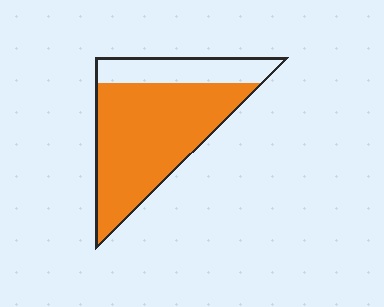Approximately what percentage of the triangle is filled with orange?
Approximately 75%.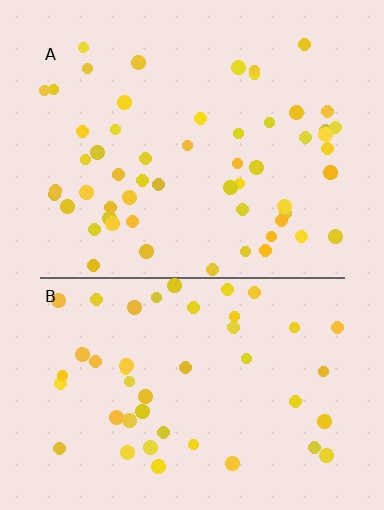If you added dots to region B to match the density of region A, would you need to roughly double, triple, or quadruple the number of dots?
Approximately double.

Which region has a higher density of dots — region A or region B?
A (the top).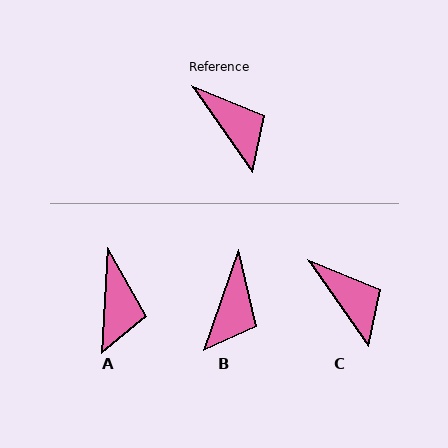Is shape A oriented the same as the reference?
No, it is off by about 38 degrees.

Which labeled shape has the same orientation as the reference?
C.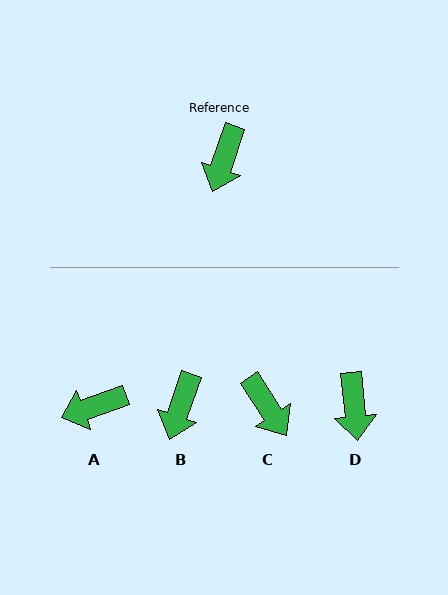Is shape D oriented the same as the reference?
No, it is off by about 25 degrees.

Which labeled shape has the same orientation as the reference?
B.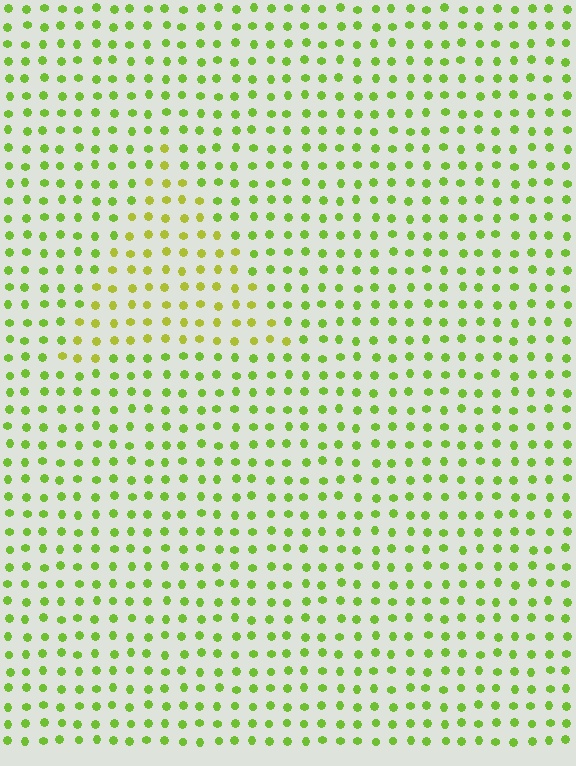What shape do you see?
I see a triangle.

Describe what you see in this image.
The image is filled with small lime elements in a uniform arrangement. A triangle-shaped region is visible where the elements are tinted to a slightly different hue, forming a subtle color boundary.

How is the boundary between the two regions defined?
The boundary is defined purely by a slight shift in hue (about 26 degrees). Spacing, size, and orientation are identical on both sides.